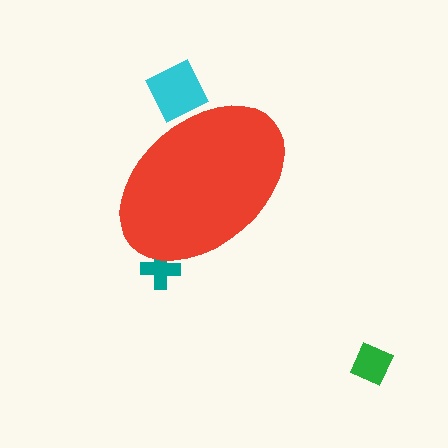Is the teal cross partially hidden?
Yes, the teal cross is partially hidden behind the red ellipse.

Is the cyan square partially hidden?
Yes, the cyan square is partially hidden behind the red ellipse.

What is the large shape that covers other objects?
A red ellipse.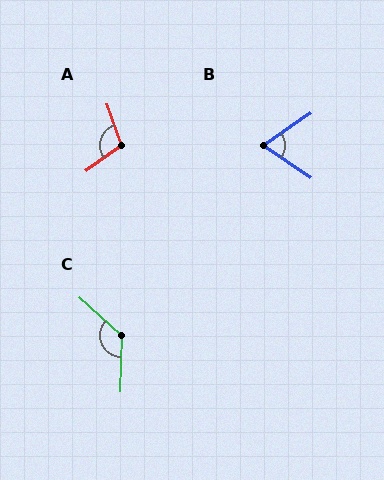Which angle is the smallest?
B, at approximately 68 degrees.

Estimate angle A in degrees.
Approximately 106 degrees.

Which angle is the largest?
C, at approximately 131 degrees.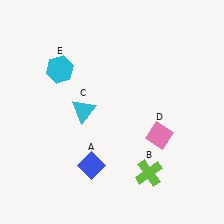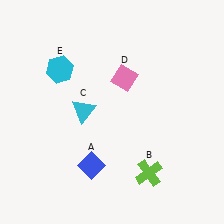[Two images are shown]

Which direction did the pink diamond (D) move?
The pink diamond (D) moved up.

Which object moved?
The pink diamond (D) moved up.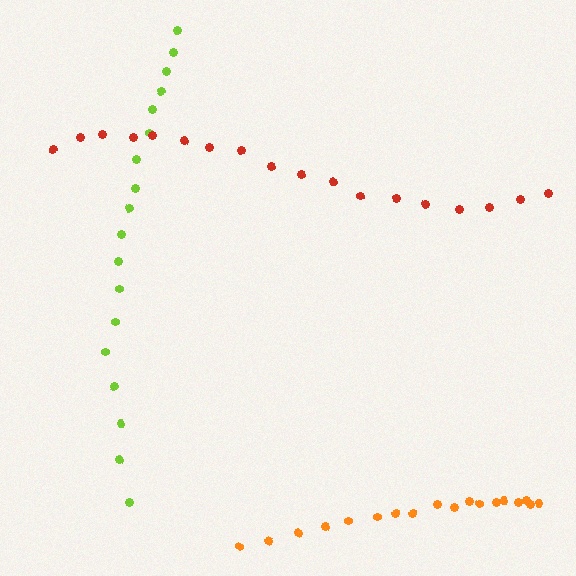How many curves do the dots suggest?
There are 3 distinct paths.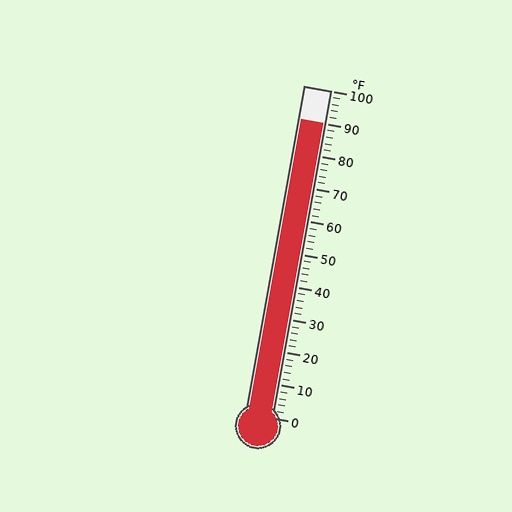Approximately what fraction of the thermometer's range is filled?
The thermometer is filled to approximately 90% of its range.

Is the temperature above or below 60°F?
The temperature is above 60°F.